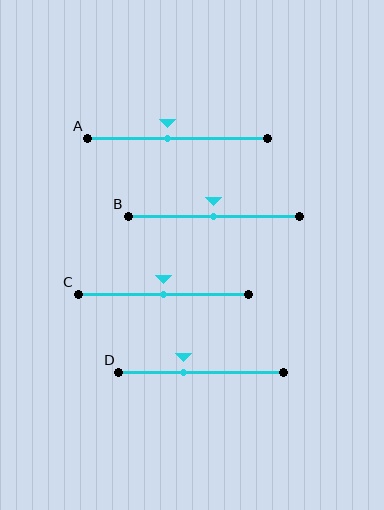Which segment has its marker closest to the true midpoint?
Segment B has its marker closest to the true midpoint.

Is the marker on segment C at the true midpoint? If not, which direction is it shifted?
Yes, the marker on segment C is at the true midpoint.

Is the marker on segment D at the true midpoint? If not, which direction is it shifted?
No, the marker on segment D is shifted to the left by about 11% of the segment length.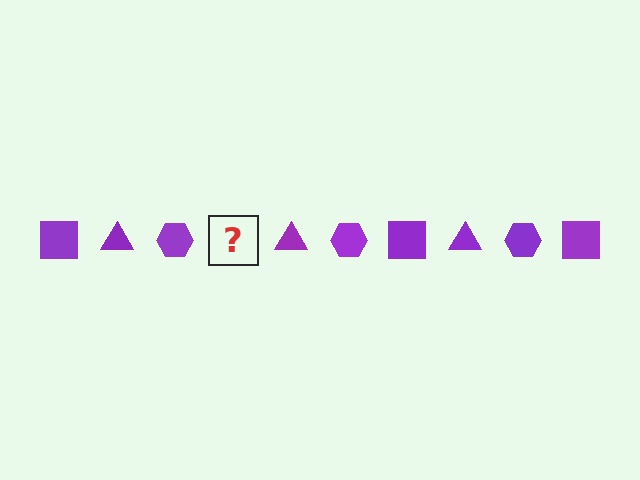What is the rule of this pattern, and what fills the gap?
The rule is that the pattern cycles through square, triangle, hexagon shapes in purple. The gap should be filled with a purple square.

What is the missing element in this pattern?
The missing element is a purple square.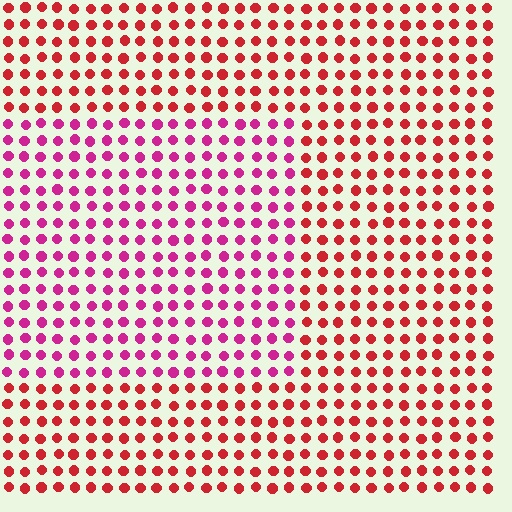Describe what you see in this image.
The image is filled with small red elements in a uniform arrangement. A rectangle-shaped region is visible where the elements are tinted to a slightly different hue, forming a subtle color boundary.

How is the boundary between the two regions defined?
The boundary is defined purely by a slight shift in hue (about 36 degrees). Spacing, size, and orientation are identical on both sides.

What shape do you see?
I see a rectangle.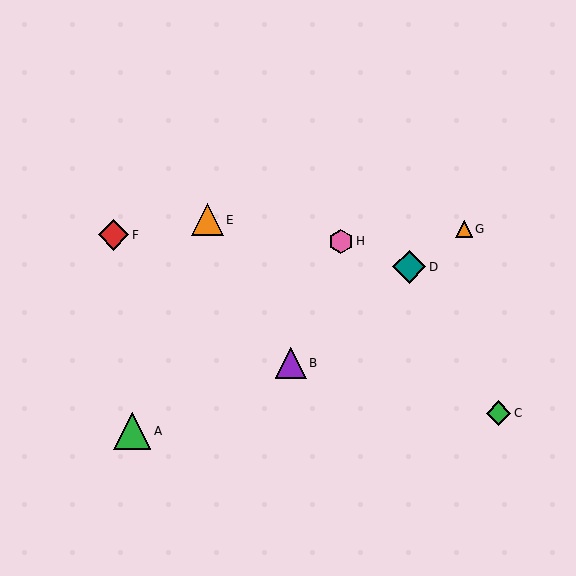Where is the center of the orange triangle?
The center of the orange triangle is at (207, 220).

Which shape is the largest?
The green triangle (labeled A) is the largest.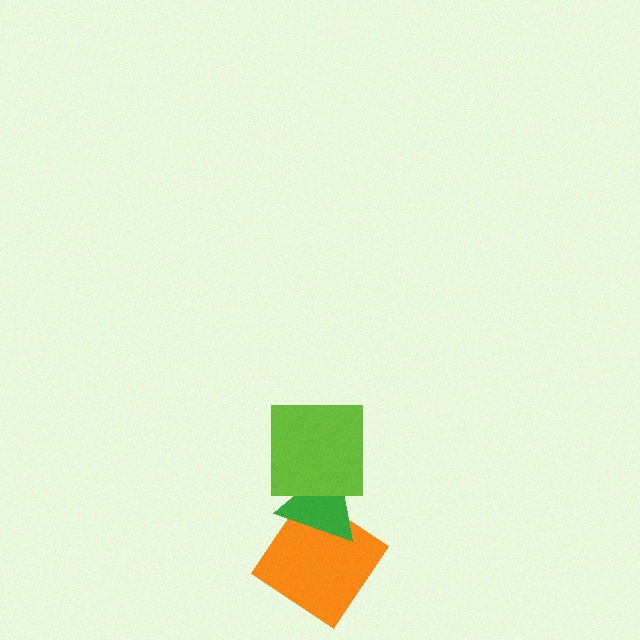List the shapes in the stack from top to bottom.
From top to bottom: the lime square, the green triangle, the orange diamond.